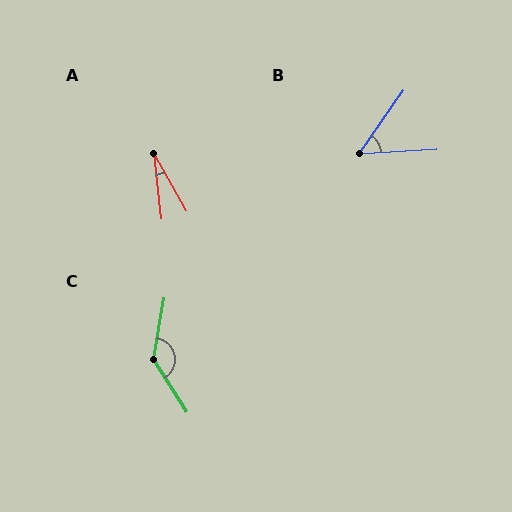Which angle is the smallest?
A, at approximately 23 degrees.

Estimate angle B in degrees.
Approximately 52 degrees.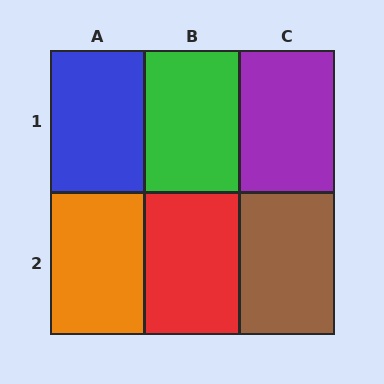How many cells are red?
1 cell is red.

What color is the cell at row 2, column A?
Orange.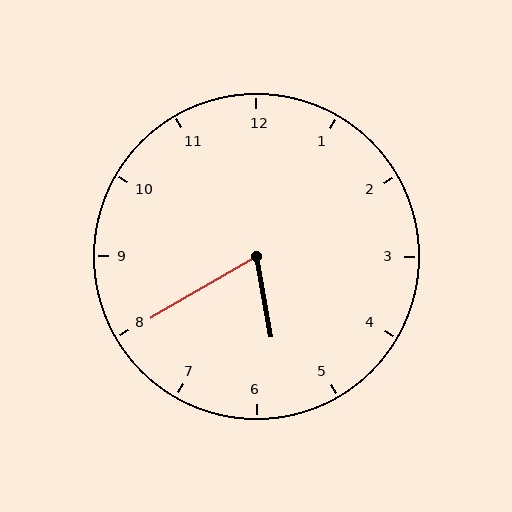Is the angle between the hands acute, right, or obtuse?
It is acute.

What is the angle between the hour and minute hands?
Approximately 70 degrees.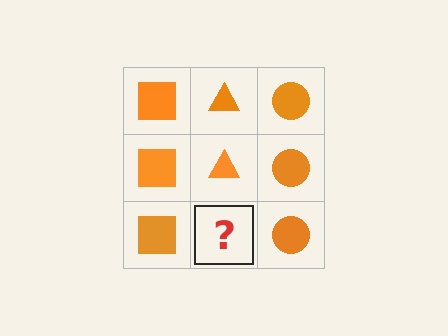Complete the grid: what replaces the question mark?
The question mark should be replaced with an orange triangle.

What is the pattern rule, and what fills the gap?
The rule is that each column has a consistent shape. The gap should be filled with an orange triangle.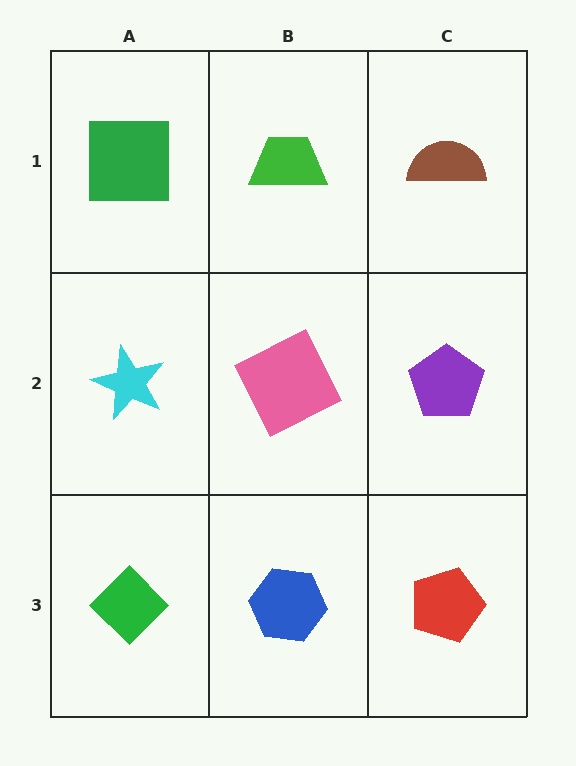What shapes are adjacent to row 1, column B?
A pink square (row 2, column B), a green square (row 1, column A), a brown semicircle (row 1, column C).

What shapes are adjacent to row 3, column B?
A pink square (row 2, column B), a green diamond (row 3, column A), a red pentagon (row 3, column C).